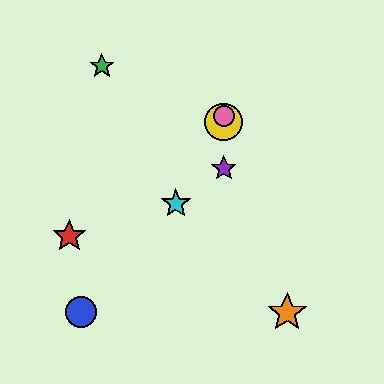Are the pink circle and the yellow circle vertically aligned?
Yes, both are at x≈224.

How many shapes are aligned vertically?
3 shapes (the yellow circle, the purple star, the pink circle) are aligned vertically.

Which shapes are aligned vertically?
The yellow circle, the purple star, the pink circle are aligned vertically.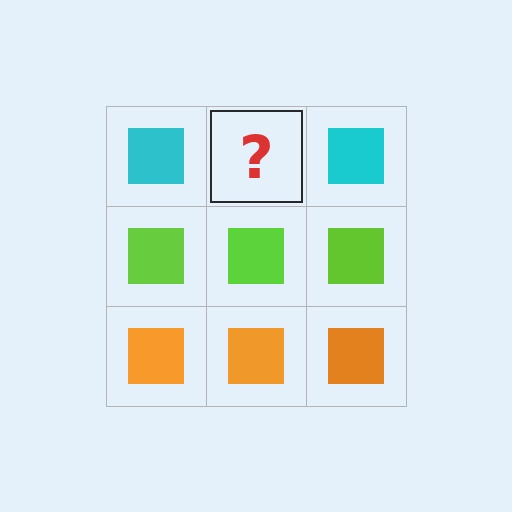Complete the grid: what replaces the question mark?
The question mark should be replaced with a cyan square.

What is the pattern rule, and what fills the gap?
The rule is that each row has a consistent color. The gap should be filled with a cyan square.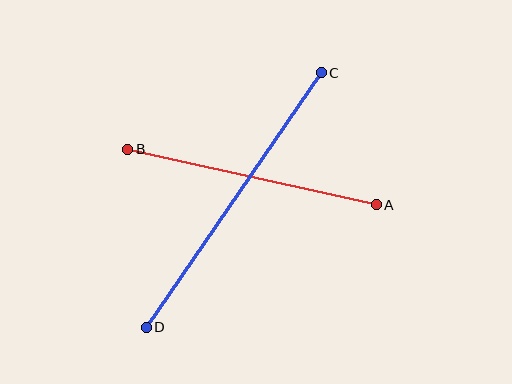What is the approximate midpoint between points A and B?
The midpoint is at approximately (252, 177) pixels.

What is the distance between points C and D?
The distance is approximately 309 pixels.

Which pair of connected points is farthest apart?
Points C and D are farthest apart.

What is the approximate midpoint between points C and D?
The midpoint is at approximately (234, 200) pixels.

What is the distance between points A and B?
The distance is approximately 255 pixels.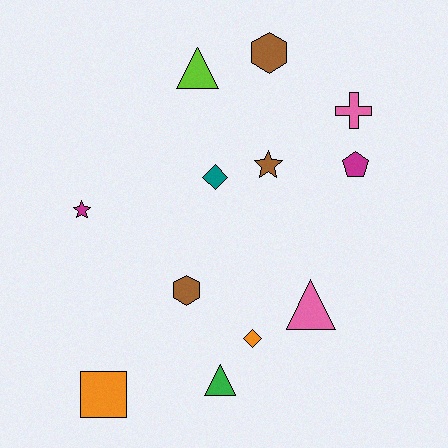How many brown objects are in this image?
There are 3 brown objects.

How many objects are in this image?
There are 12 objects.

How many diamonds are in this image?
There are 2 diamonds.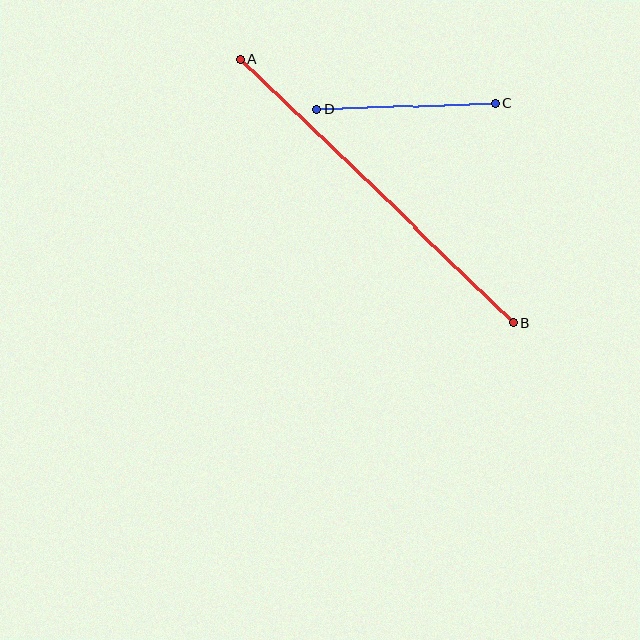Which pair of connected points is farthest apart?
Points A and B are farthest apart.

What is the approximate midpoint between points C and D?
The midpoint is at approximately (406, 106) pixels.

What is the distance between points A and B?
The distance is approximately 379 pixels.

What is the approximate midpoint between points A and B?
The midpoint is at approximately (377, 191) pixels.